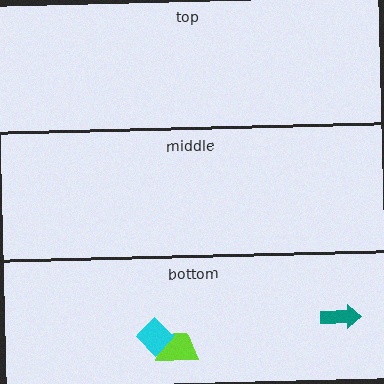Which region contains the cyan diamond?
The bottom region.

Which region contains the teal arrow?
The bottom region.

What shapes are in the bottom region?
The lime trapezoid, the cyan diamond, the teal arrow.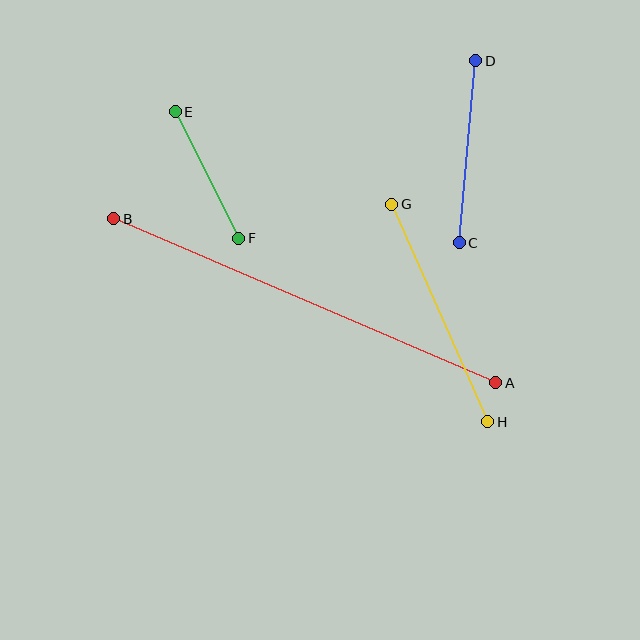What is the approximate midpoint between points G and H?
The midpoint is at approximately (440, 313) pixels.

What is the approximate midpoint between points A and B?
The midpoint is at approximately (305, 301) pixels.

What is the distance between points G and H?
The distance is approximately 238 pixels.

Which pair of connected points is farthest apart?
Points A and B are farthest apart.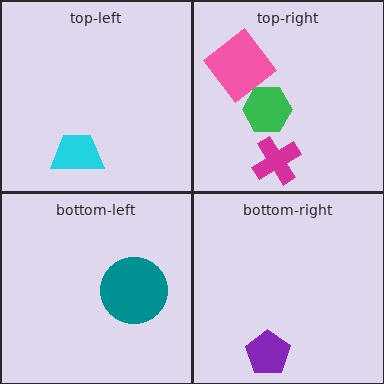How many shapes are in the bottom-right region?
1.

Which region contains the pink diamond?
The top-right region.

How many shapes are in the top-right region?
3.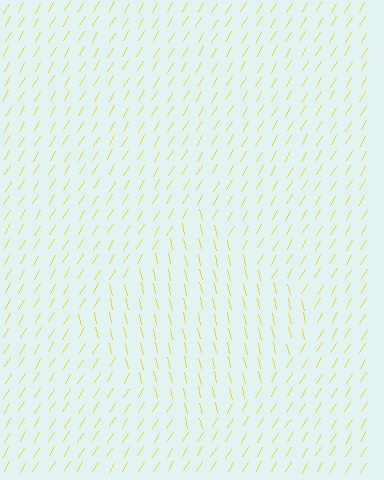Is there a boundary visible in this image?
Yes, there is a texture boundary formed by a change in line orientation.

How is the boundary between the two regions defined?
The boundary is defined purely by a change in line orientation (approximately 45 degrees difference). All lines are the same color and thickness.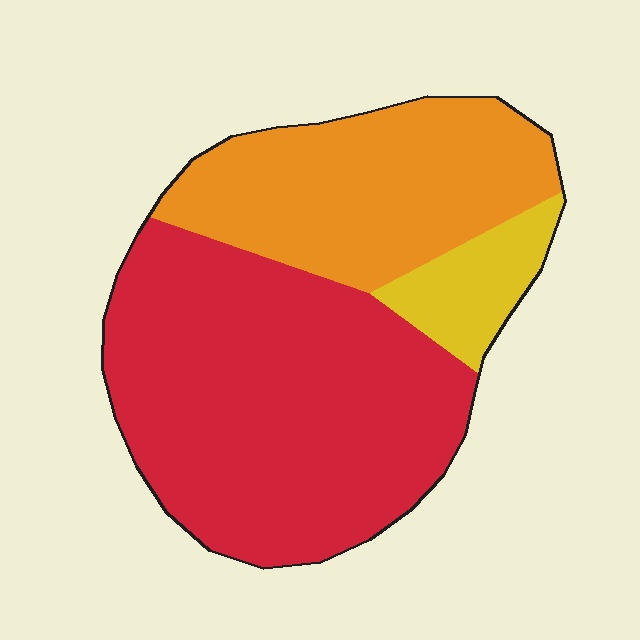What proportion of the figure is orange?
Orange covers about 35% of the figure.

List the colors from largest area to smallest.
From largest to smallest: red, orange, yellow.